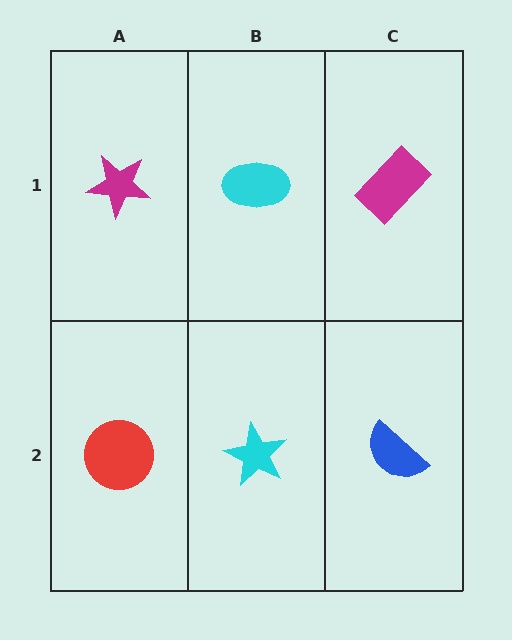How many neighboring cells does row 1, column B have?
3.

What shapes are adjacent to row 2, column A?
A magenta star (row 1, column A), a cyan star (row 2, column B).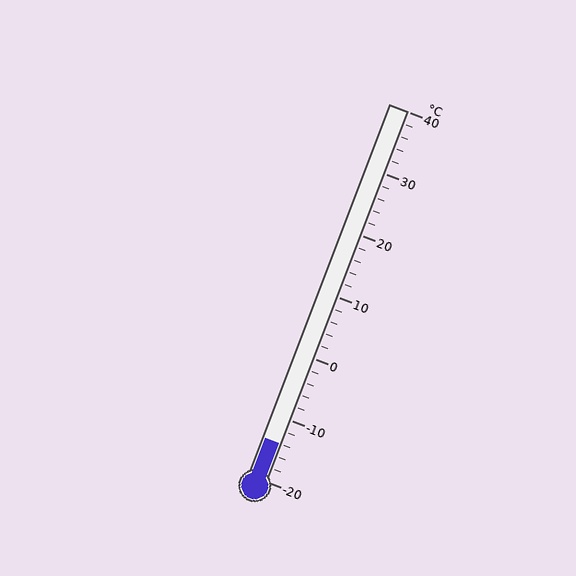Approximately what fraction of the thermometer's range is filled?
The thermometer is filled to approximately 10% of its range.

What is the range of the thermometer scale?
The thermometer scale ranges from -20°C to 40°C.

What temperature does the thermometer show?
The thermometer shows approximately -14°C.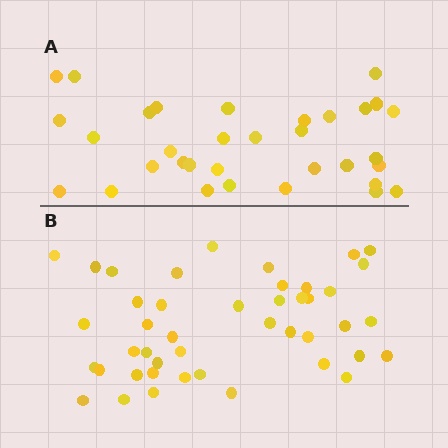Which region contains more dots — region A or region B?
Region B (the bottom region) has more dots.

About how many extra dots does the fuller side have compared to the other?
Region B has roughly 12 or so more dots than region A.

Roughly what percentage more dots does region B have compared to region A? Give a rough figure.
About 35% more.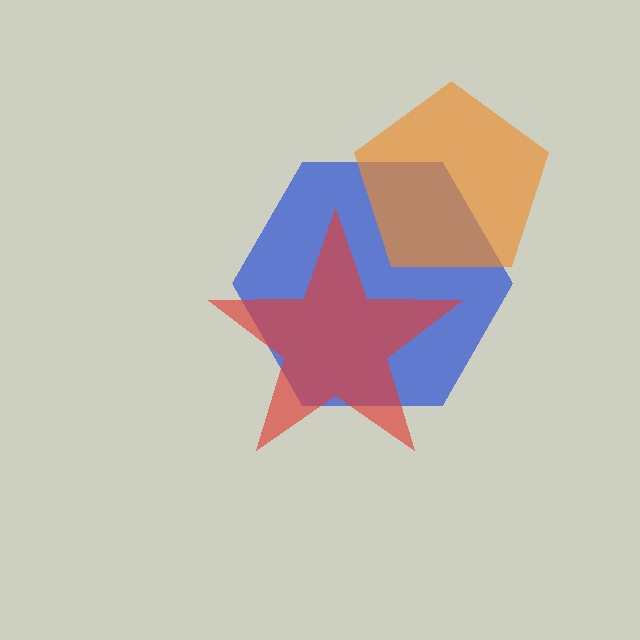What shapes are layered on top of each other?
The layered shapes are: a blue hexagon, a red star, an orange pentagon.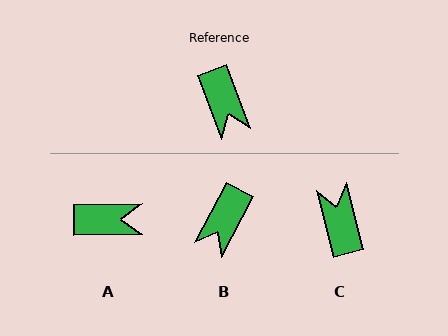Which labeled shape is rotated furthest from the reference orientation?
C, about 174 degrees away.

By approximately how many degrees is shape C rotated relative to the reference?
Approximately 174 degrees counter-clockwise.